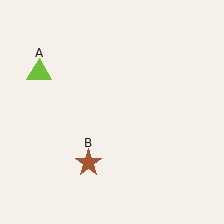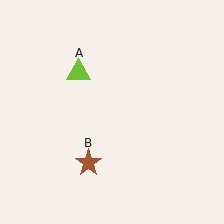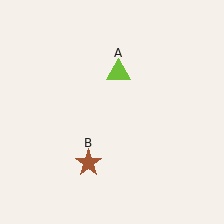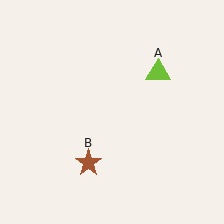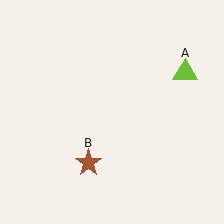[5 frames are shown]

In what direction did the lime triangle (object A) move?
The lime triangle (object A) moved right.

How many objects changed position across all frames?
1 object changed position: lime triangle (object A).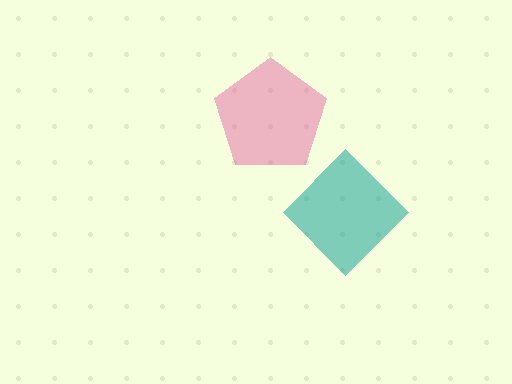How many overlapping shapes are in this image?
There are 2 overlapping shapes in the image.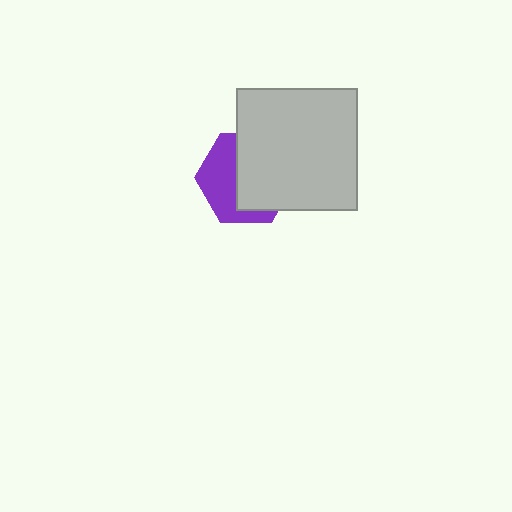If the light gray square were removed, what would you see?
You would see the complete purple hexagon.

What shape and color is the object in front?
The object in front is a light gray square.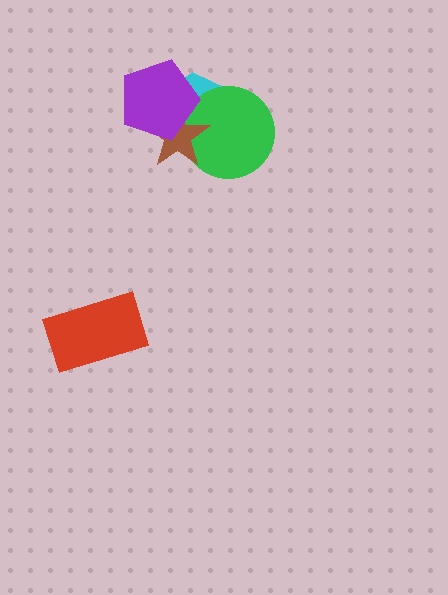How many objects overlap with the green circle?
3 objects overlap with the green circle.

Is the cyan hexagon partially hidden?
Yes, it is partially covered by another shape.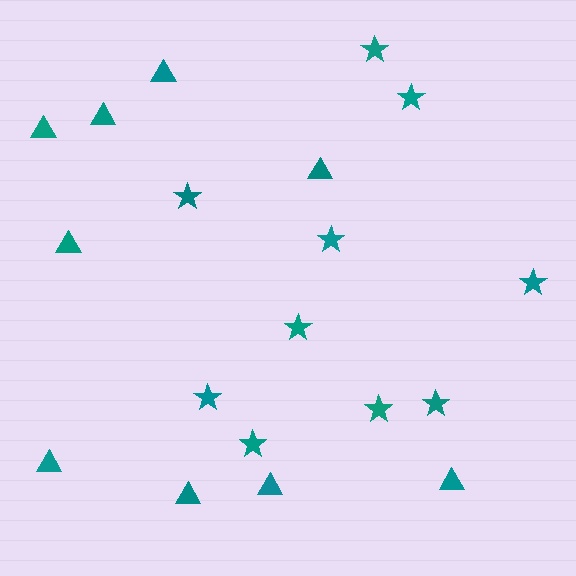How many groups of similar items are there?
There are 2 groups: one group of stars (10) and one group of triangles (9).